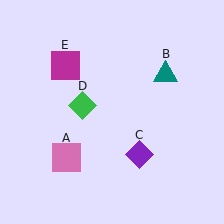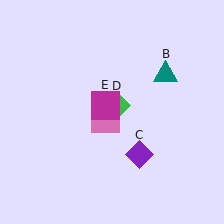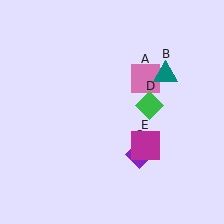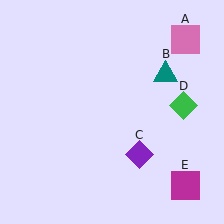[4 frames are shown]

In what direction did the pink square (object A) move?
The pink square (object A) moved up and to the right.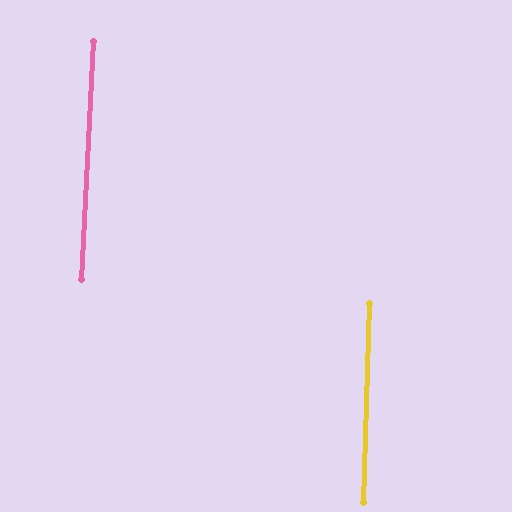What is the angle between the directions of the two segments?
Approximately 1 degree.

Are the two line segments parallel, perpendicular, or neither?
Parallel — their directions differ by only 1.3°.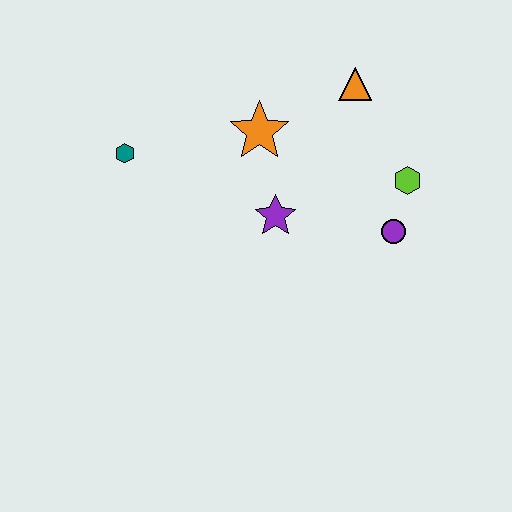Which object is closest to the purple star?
The orange star is closest to the purple star.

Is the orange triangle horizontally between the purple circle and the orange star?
Yes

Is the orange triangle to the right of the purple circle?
No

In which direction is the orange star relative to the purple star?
The orange star is above the purple star.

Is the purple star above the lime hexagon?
No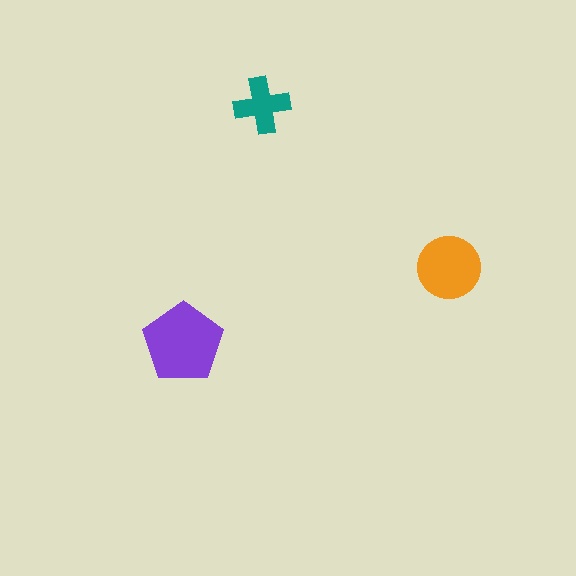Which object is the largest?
The purple pentagon.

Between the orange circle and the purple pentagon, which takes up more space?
The purple pentagon.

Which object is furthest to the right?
The orange circle is rightmost.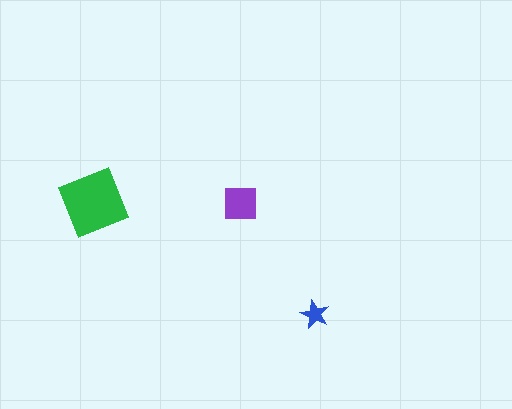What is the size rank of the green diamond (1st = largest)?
1st.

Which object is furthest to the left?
The green diamond is leftmost.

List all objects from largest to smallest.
The green diamond, the purple square, the blue star.